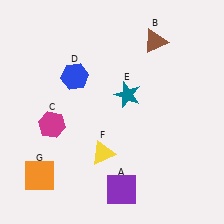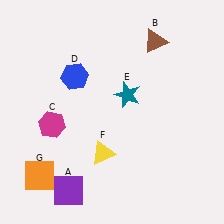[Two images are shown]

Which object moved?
The purple square (A) moved left.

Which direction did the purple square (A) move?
The purple square (A) moved left.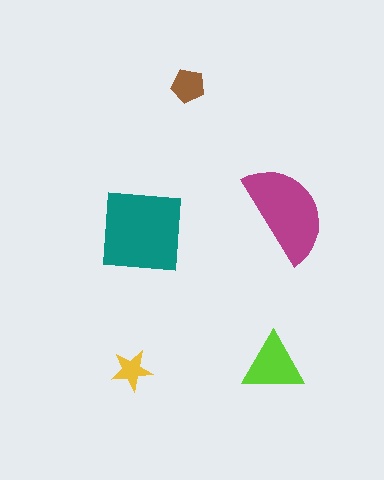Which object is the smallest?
The yellow star.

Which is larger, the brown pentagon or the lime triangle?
The lime triangle.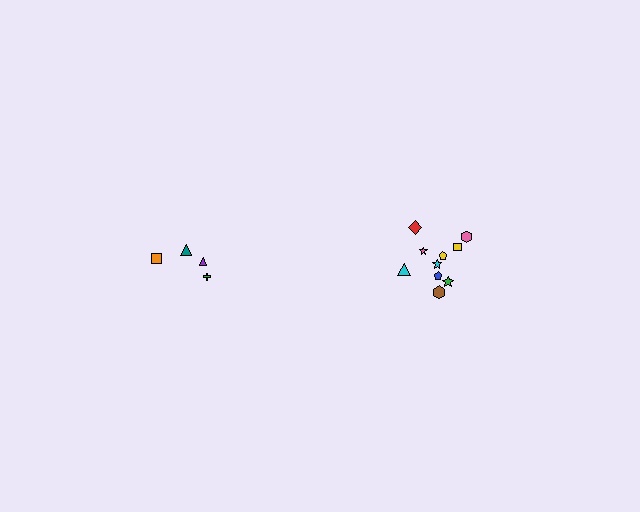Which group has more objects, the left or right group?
The right group.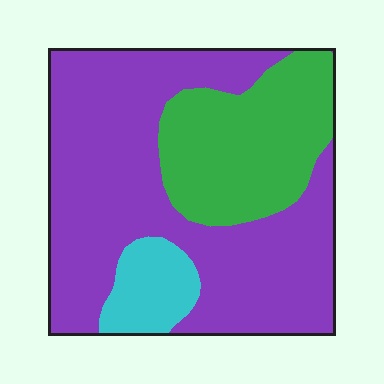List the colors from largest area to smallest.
From largest to smallest: purple, green, cyan.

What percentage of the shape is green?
Green takes up between a quarter and a half of the shape.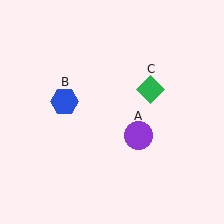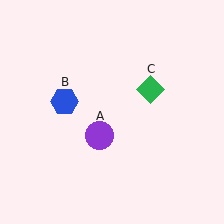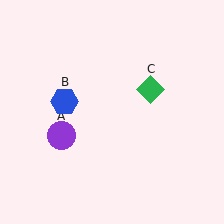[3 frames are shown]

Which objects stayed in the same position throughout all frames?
Blue hexagon (object B) and green diamond (object C) remained stationary.